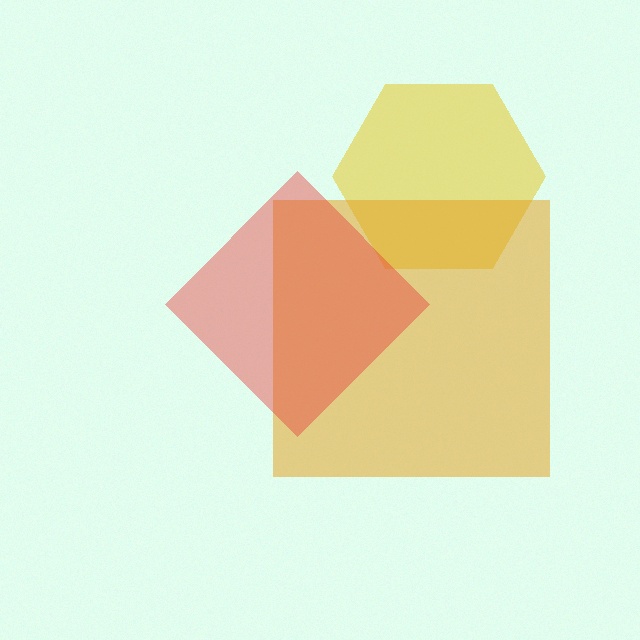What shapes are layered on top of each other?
The layered shapes are: a yellow hexagon, an orange square, a red diamond.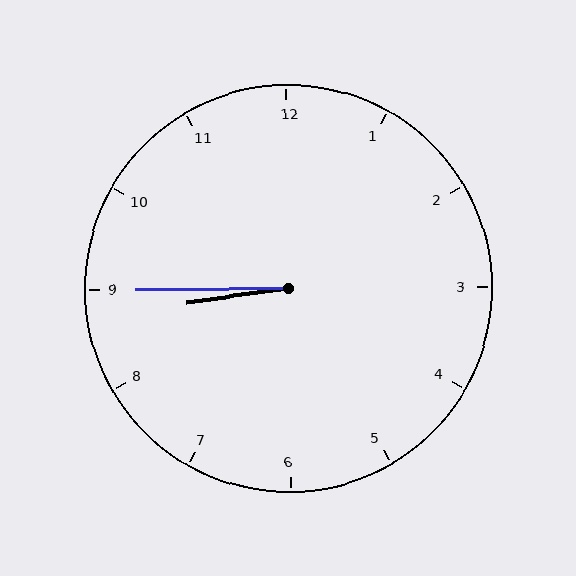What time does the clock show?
8:45.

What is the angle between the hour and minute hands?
Approximately 8 degrees.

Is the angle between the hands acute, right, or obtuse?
It is acute.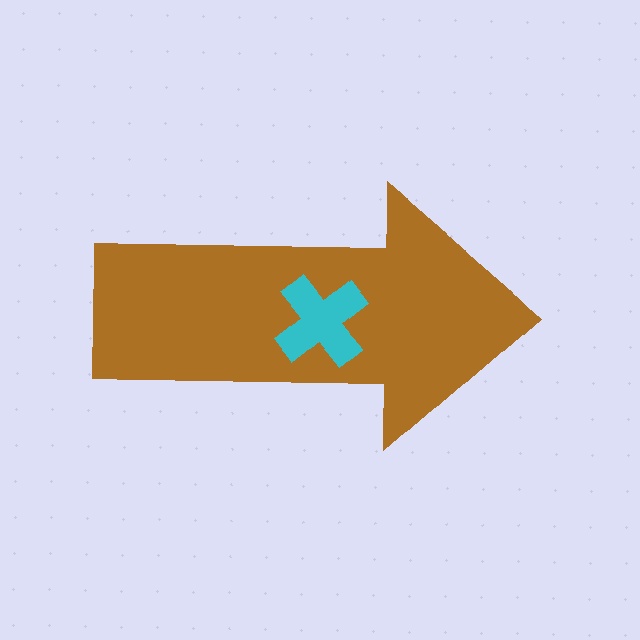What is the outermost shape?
The brown arrow.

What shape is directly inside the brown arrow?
The cyan cross.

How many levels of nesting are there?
2.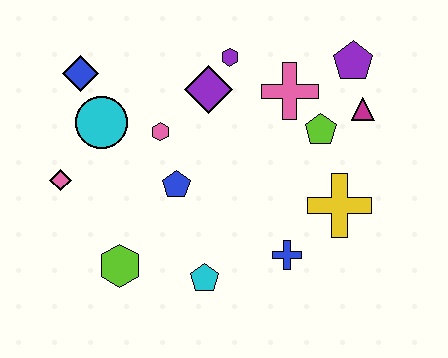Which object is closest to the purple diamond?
The purple hexagon is closest to the purple diamond.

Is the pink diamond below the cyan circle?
Yes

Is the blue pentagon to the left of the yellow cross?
Yes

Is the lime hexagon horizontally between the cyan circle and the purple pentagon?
Yes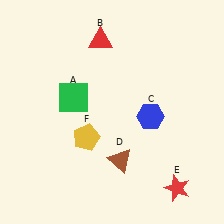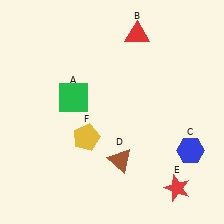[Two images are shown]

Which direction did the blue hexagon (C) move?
The blue hexagon (C) moved right.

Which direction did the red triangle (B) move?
The red triangle (B) moved right.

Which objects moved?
The objects that moved are: the red triangle (B), the blue hexagon (C).